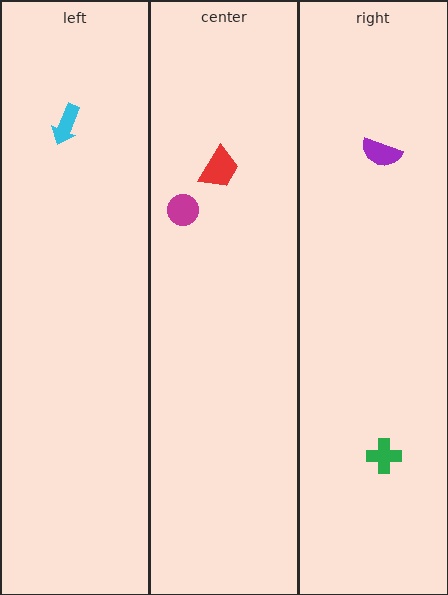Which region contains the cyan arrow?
The left region.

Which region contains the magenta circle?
The center region.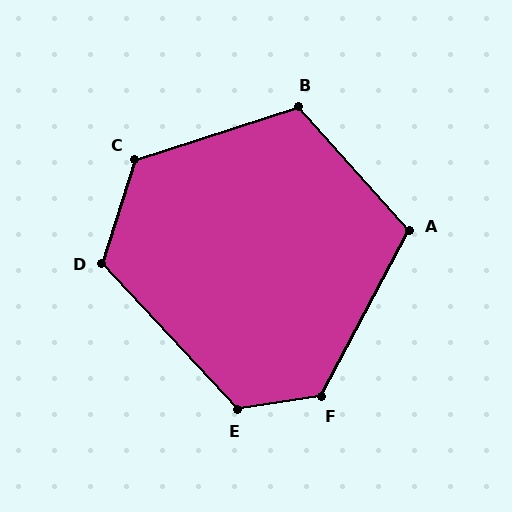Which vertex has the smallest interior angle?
A, at approximately 110 degrees.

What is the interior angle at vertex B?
Approximately 114 degrees (obtuse).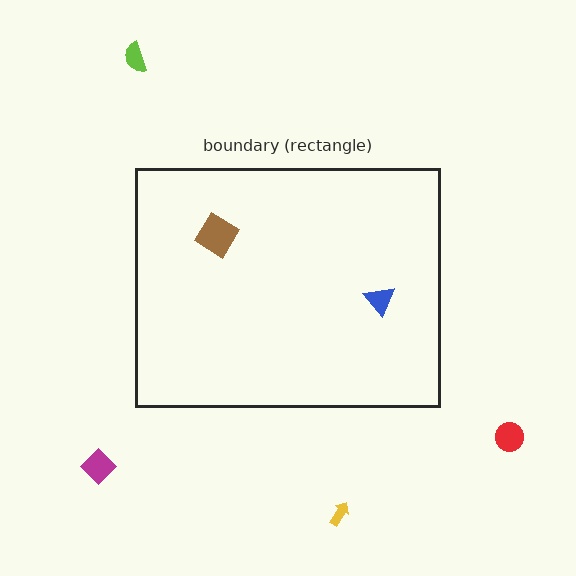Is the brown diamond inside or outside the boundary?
Inside.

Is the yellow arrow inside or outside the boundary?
Outside.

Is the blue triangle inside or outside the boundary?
Inside.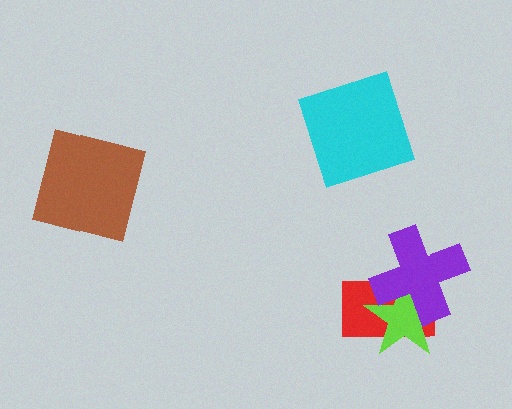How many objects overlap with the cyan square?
0 objects overlap with the cyan square.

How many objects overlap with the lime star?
2 objects overlap with the lime star.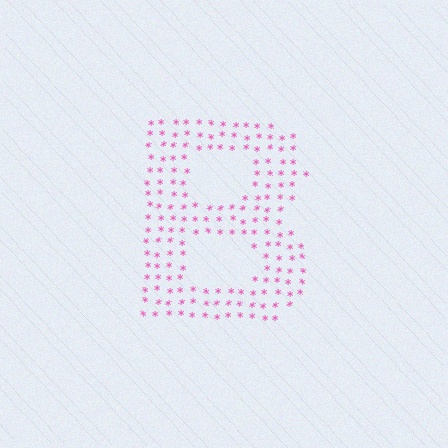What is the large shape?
The large shape is the letter B.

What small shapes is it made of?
It is made of small asterisks.